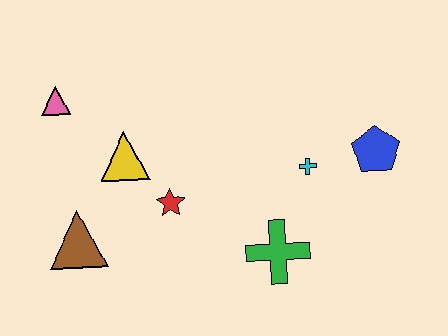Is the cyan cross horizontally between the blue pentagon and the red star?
Yes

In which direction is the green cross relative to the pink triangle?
The green cross is to the right of the pink triangle.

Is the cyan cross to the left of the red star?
No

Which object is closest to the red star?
The yellow triangle is closest to the red star.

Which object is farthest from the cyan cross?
The pink triangle is farthest from the cyan cross.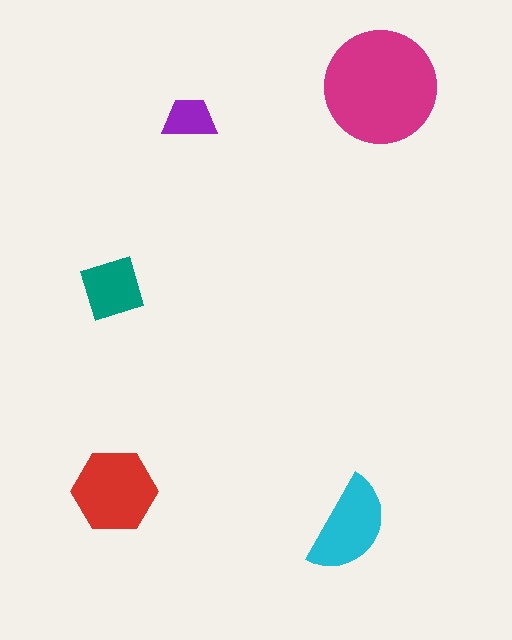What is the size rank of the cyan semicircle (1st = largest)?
3rd.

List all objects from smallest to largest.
The purple trapezoid, the teal diamond, the cyan semicircle, the red hexagon, the magenta circle.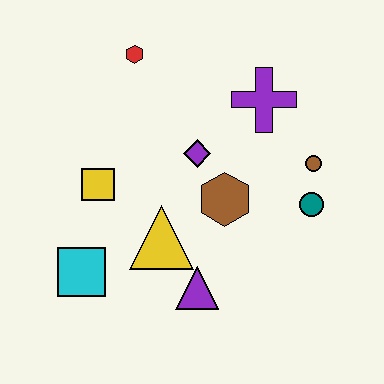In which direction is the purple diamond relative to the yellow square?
The purple diamond is to the right of the yellow square.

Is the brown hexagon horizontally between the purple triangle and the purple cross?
Yes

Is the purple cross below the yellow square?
No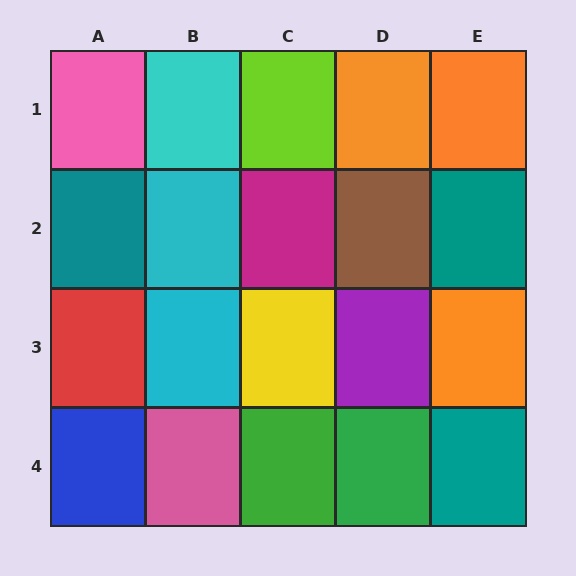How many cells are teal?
3 cells are teal.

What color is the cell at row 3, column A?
Red.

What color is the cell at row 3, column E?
Orange.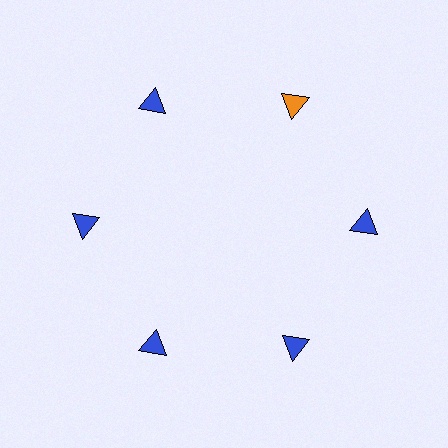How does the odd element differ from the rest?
It has a different color: orange instead of blue.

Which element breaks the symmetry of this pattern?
The orange triangle at roughly the 1 o'clock position breaks the symmetry. All other shapes are blue triangles.